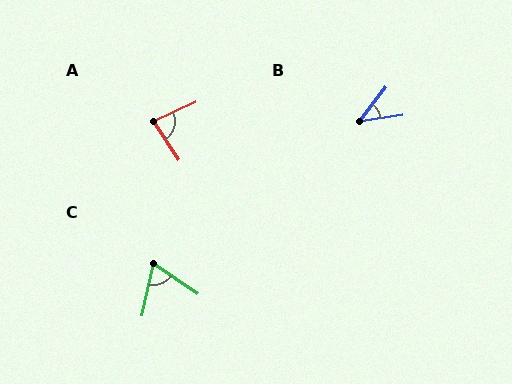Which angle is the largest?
A, at approximately 82 degrees.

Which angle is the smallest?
B, at approximately 44 degrees.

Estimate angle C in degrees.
Approximately 68 degrees.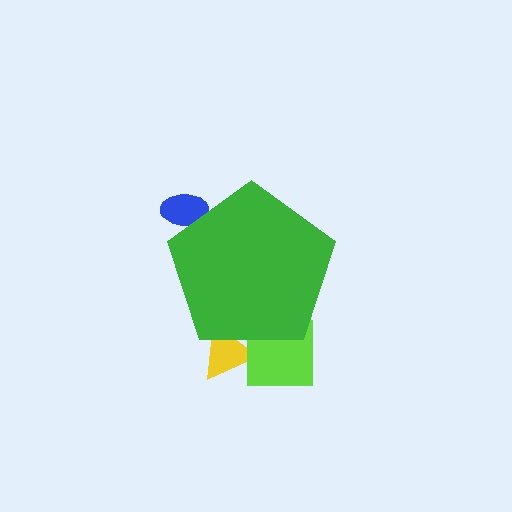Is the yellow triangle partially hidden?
Yes, the yellow triangle is partially hidden behind the green pentagon.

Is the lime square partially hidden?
Yes, the lime square is partially hidden behind the green pentagon.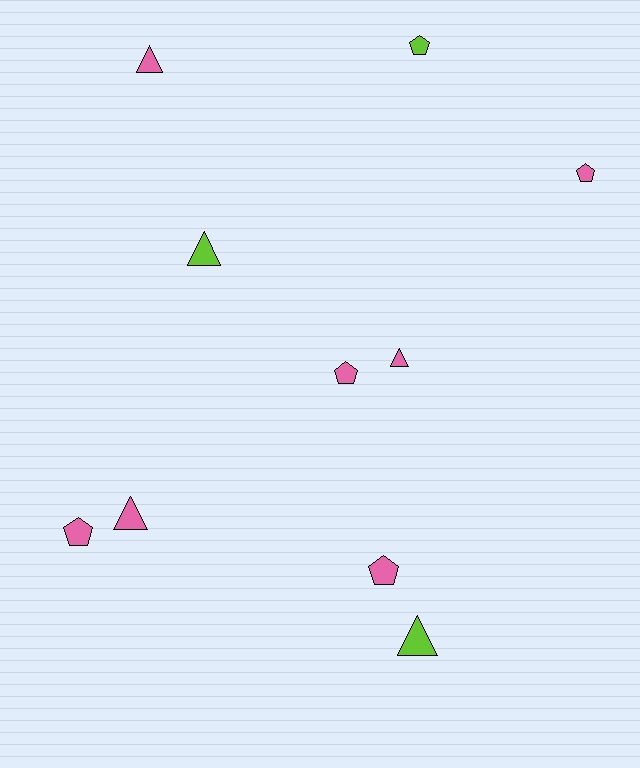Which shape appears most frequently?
Triangle, with 5 objects.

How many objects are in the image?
There are 10 objects.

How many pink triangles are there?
There are 3 pink triangles.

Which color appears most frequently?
Pink, with 7 objects.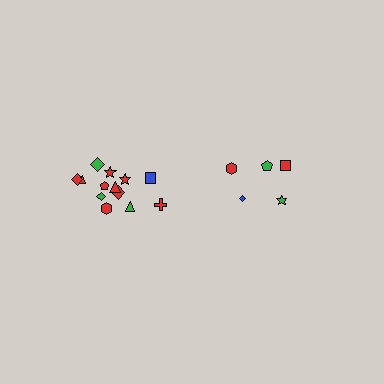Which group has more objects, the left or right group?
The left group.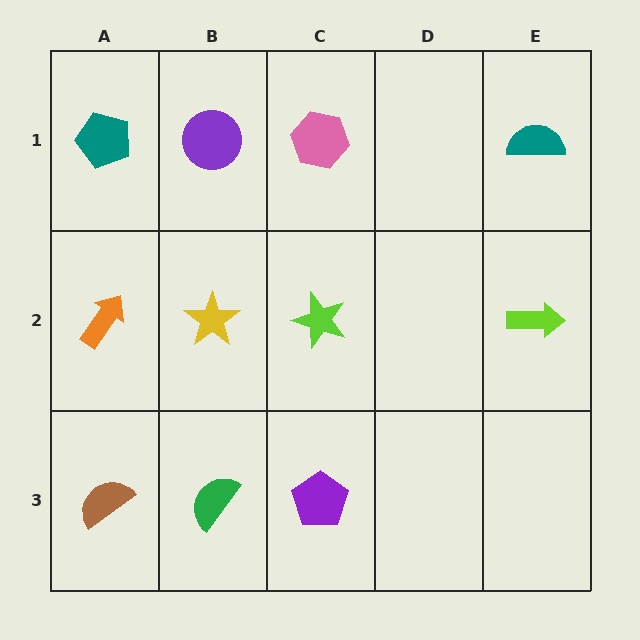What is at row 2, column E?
A lime arrow.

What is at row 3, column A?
A brown semicircle.